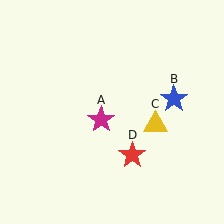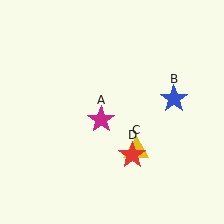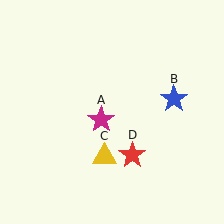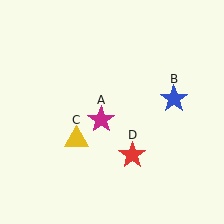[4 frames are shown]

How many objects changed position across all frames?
1 object changed position: yellow triangle (object C).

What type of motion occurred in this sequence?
The yellow triangle (object C) rotated clockwise around the center of the scene.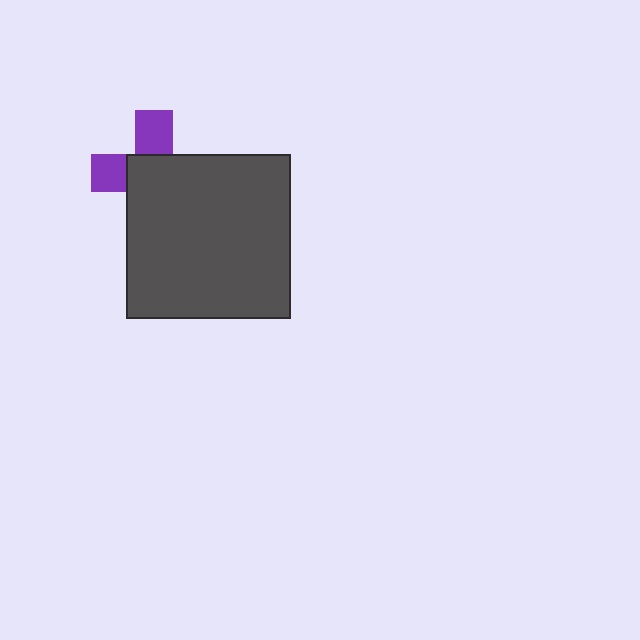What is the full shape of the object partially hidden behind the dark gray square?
The partially hidden object is a purple cross.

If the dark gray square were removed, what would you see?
You would see the complete purple cross.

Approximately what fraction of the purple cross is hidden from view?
Roughly 64% of the purple cross is hidden behind the dark gray square.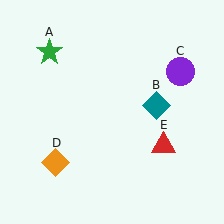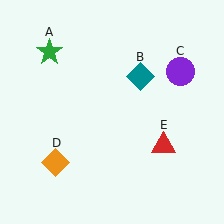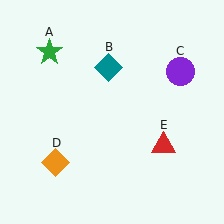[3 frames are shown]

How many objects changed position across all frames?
1 object changed position: teal diamond (object B).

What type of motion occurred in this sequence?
The teal diamond (object B) rotated counterclockwise around the center of the scene.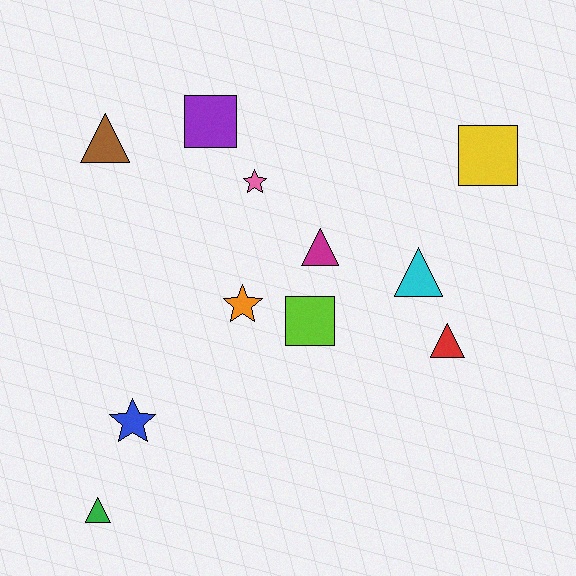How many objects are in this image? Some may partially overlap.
There are 11 objects.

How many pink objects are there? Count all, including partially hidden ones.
There is 1 pink object.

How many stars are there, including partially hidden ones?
There are 3 stars.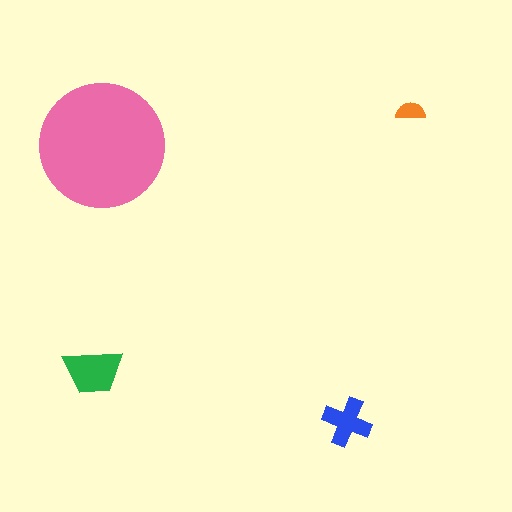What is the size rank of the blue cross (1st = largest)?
3rd.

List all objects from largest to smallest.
The pink circle, the green trapezoid, the blue cross, the orange semicircle.